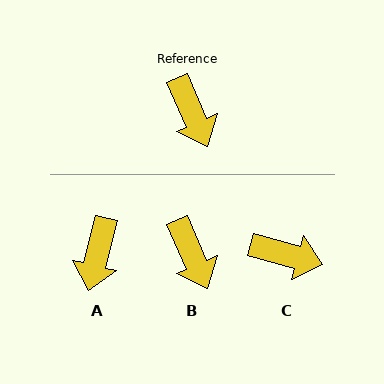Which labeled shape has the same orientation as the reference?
B.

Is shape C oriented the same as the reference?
No, it is off by about 51 degrees.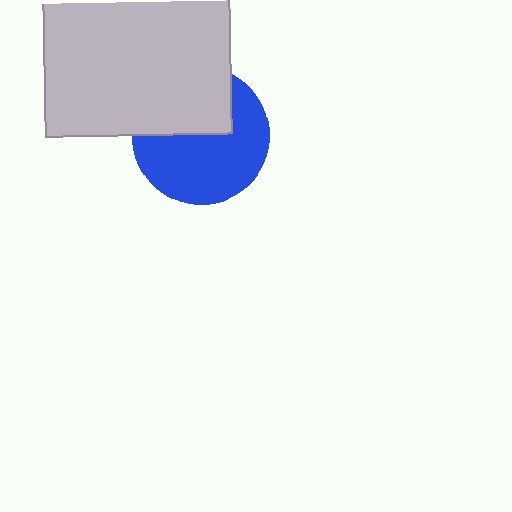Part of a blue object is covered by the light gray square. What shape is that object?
It is a circle.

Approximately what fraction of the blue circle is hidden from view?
Roughly 38% of the blue circle is hidden behind the light gray square.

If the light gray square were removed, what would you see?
You would see the complete blue circle.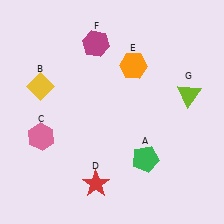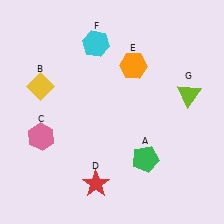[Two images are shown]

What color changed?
The hexagon (F) changed from magenta in Image 1 to cyan in Image 2.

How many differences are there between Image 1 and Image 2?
There is 1 difference between the two images.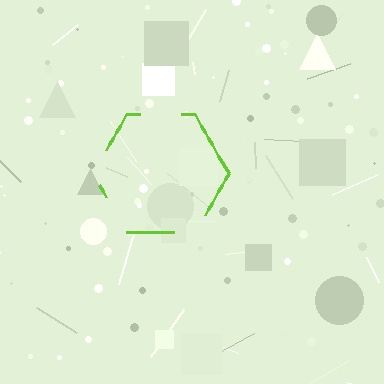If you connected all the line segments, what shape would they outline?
They would outline a hexagon.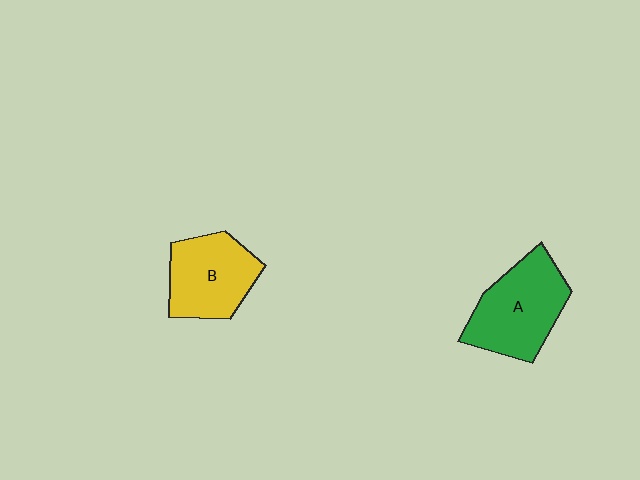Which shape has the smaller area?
Shape B (yellow).